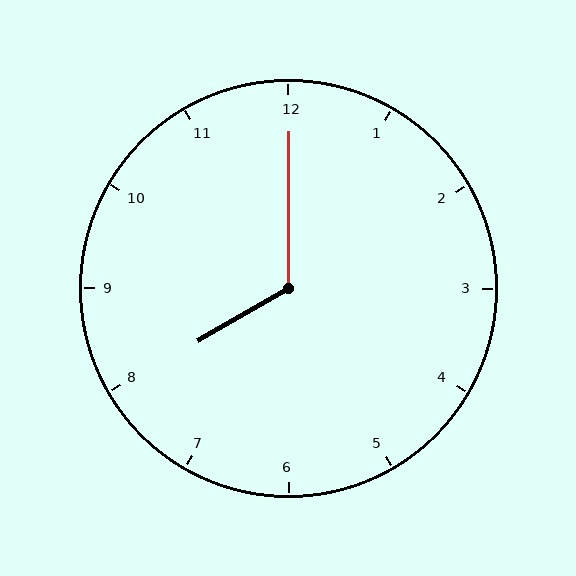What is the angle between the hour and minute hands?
Approximately 120 degrees.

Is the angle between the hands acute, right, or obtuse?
It is obtuse.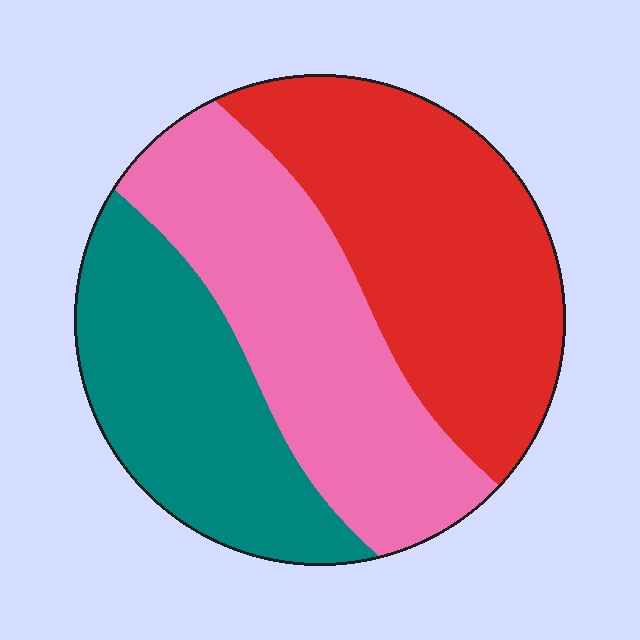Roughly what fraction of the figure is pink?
Pink takes up between a quarter and a half of the figure.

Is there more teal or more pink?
Pink.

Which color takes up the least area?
Teal, at roughly 30%.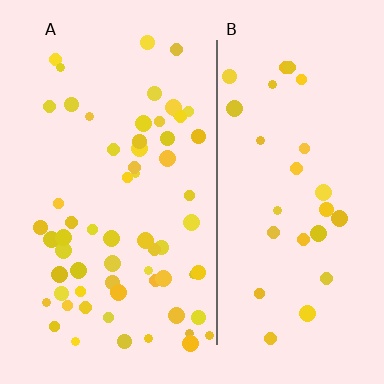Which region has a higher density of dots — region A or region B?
A (the left).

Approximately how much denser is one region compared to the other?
Approximately 2.3× — region A over region B.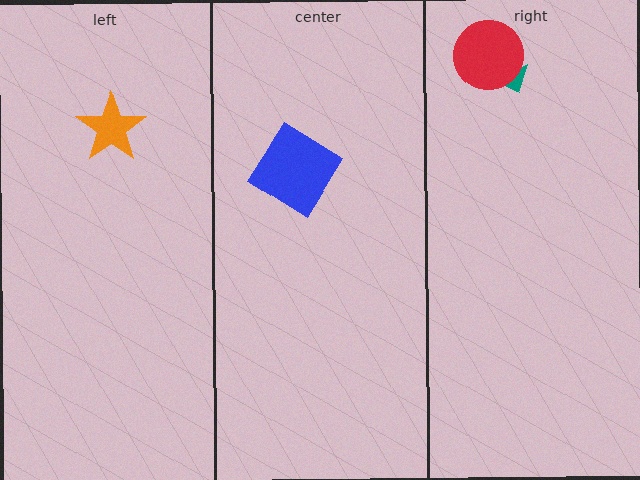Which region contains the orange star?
The left region.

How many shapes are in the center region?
1.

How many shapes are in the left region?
1.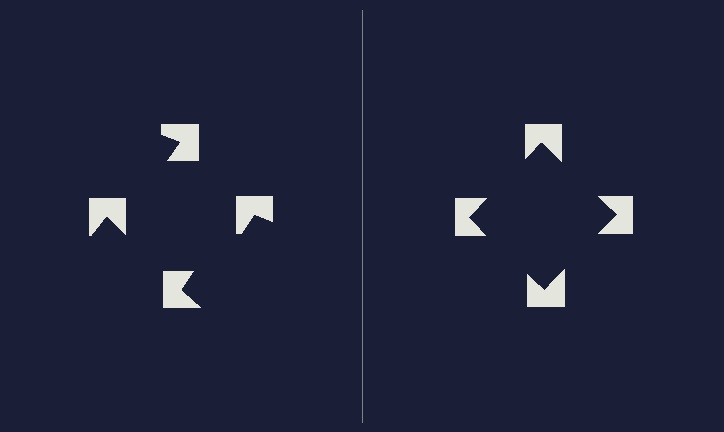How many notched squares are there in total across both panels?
8 — 4 on each side.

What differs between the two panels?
The notched squares are positioned identically on both sides; only the wedge orientations differ. On the right they align to a square; on the left they are misaligned.